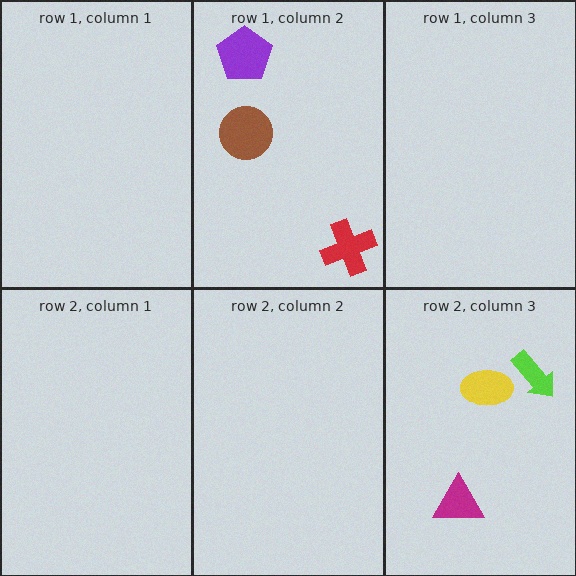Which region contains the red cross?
The row 1, column 2 region.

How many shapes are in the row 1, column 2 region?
3.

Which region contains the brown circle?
The row 1, column 2 region.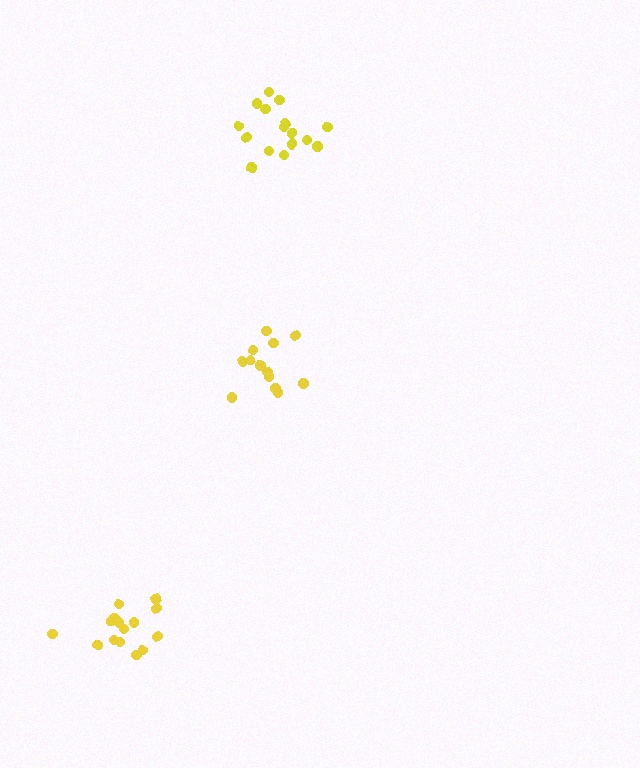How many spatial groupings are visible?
There are 3 spatial groupings.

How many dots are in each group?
Group 1: 15 dots, Group 2: 14 dots, Group 3: 16 dots (45 total).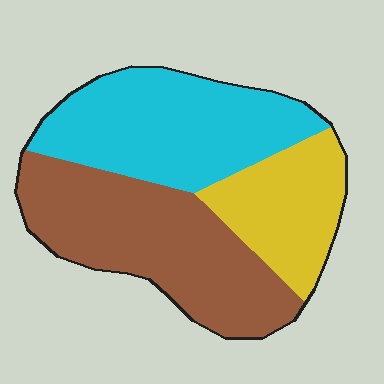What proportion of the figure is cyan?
Cyan takes up between a quarter and a half of the figure.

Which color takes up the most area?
Brown, at roughly 40%.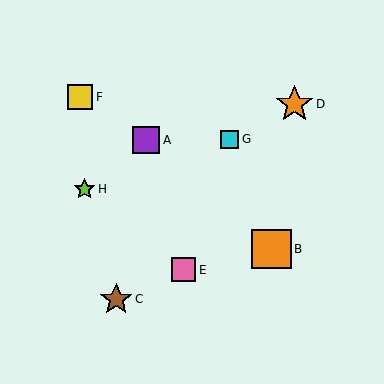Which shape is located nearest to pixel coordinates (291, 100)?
The orange star (labeled D) at (295, 104) is nearest to that location.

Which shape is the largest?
The orange square (labeled B) is the largest.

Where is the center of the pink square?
The center of the pink square is at (184, 270).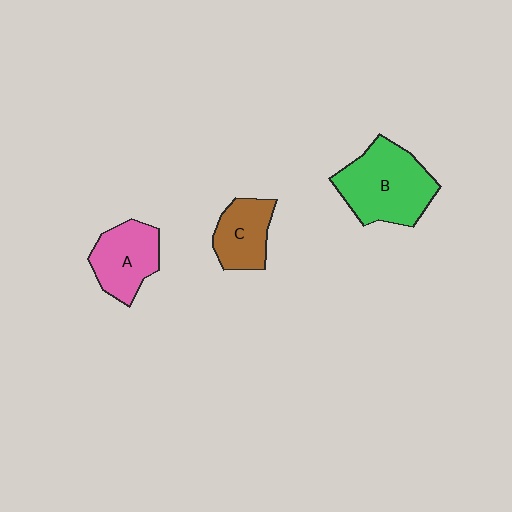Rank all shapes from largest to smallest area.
From largest to smallest: B (green), A (pink), C (brown).